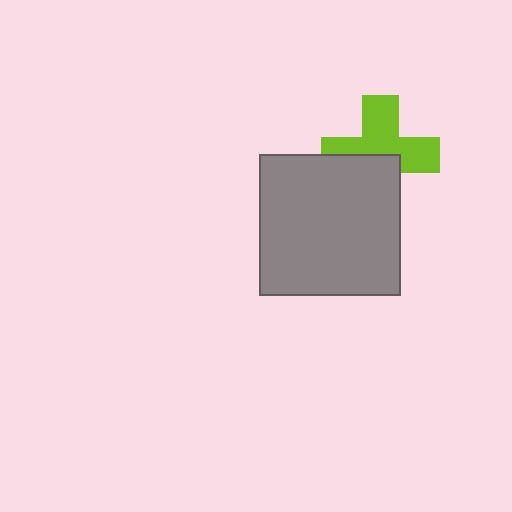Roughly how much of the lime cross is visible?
About half of it is visible (roughly 57%).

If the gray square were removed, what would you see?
You would see the complete lime cross.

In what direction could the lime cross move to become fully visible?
The lime cross could move up. That would shift it out from behind the gray square entirely.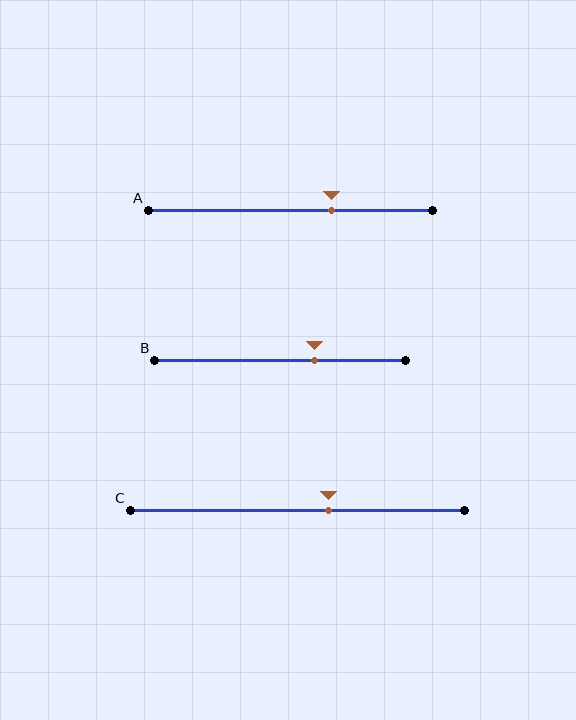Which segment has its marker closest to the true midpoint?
Segment C has its marker closest to the true midpoint.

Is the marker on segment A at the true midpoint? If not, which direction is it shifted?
No, the marker on segment A is shifted to the right by about 14% of the segment length.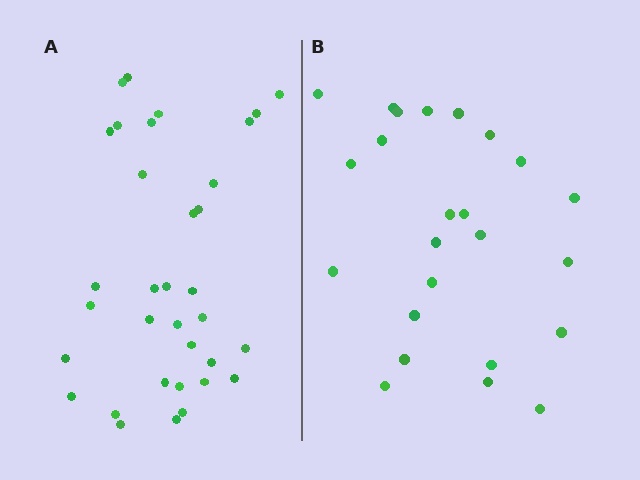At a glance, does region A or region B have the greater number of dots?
Region A (the left region) has more dots.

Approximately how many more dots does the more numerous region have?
Region A has roughly 10 or so more dots than region B.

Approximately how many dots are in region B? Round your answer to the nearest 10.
About 20 dots. (The exact count is 24, which rounds to 20.)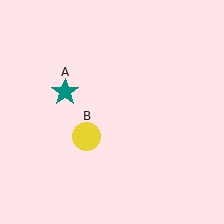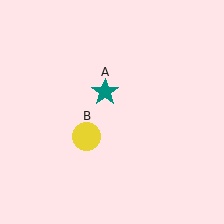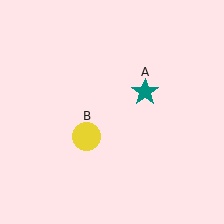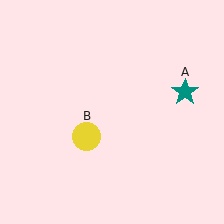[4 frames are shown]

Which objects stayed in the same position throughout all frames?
Yellow circle (object B) remained stationary.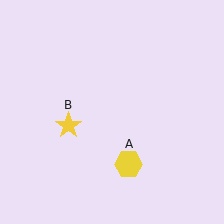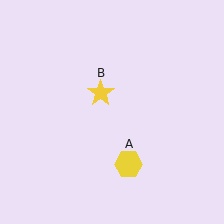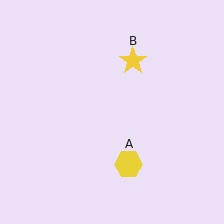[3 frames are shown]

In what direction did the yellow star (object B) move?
The yellow star (object B) moved up and to the right.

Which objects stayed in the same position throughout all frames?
Yellow hexagon (object A) remained stationary.